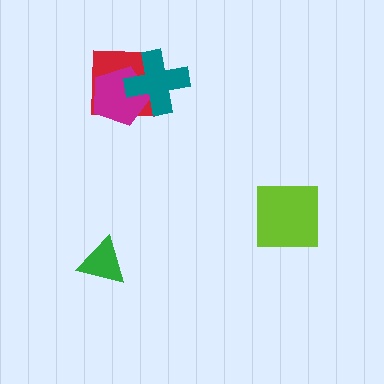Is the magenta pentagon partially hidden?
Yes, it is partially covered by another shape.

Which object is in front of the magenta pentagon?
The teal cross is in front of the magenta pentagon.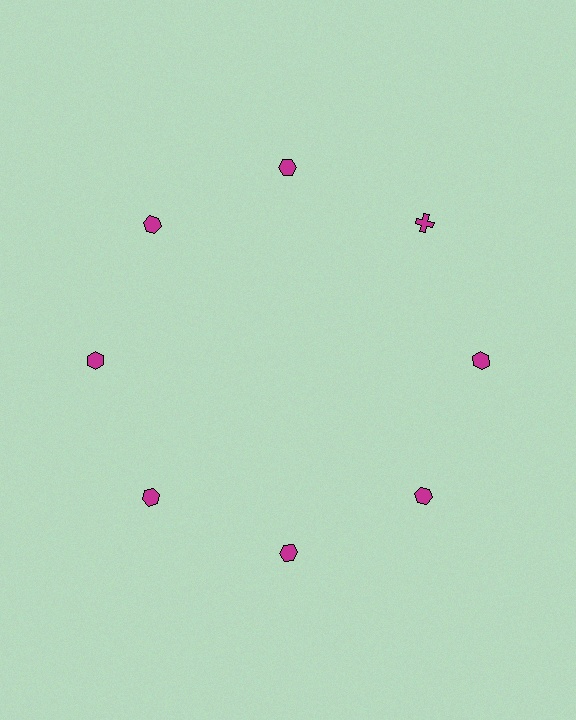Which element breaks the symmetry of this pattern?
The magenta cross at roughly the 2 o'clock position breaks the symmetry. All other shapes are magenta hexagons.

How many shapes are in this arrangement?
There are 8 shapes arranged in a ring pattern.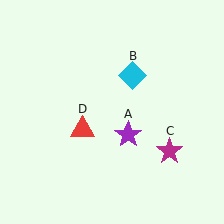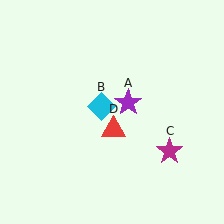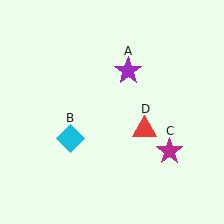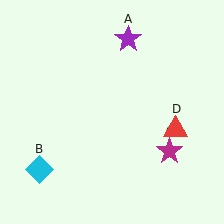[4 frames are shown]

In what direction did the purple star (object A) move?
The purple star (object A) moved up.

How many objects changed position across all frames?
3 objects changed position: purple star (object A), cyan diamond (object B), red triangle (object D).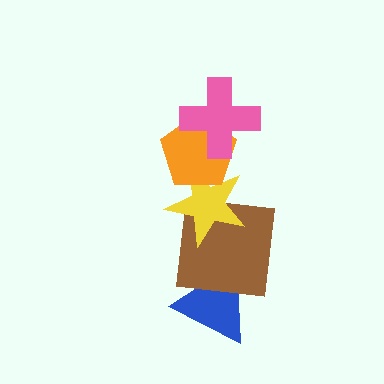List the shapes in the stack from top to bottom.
From top to bottom: the pink cross, the orange pentagon, the yellow star, the brown square, the blue triangle.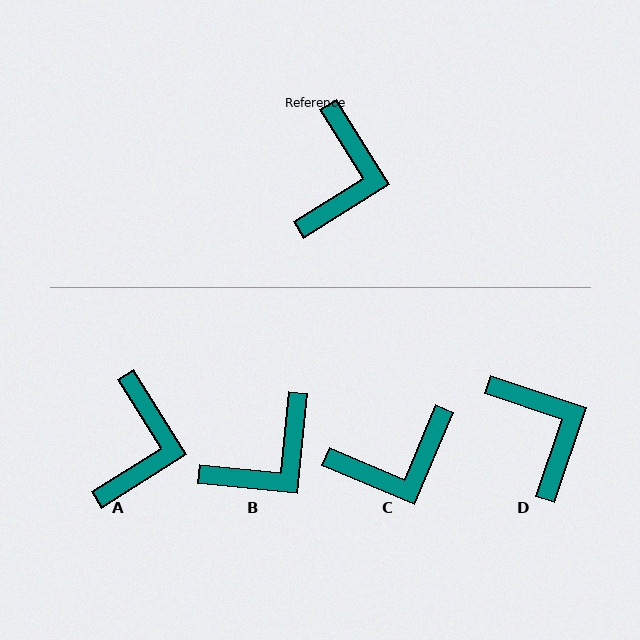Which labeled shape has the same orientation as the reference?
A.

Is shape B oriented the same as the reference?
No, it is off by about 37 degrees.